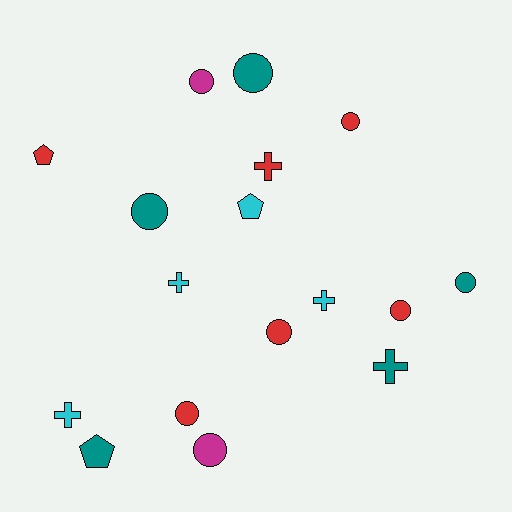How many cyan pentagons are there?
There is 1 cyan pentagon.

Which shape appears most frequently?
Circle, with 9 objects.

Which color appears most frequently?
Red, with 6 objects.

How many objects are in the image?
There are 17 objects.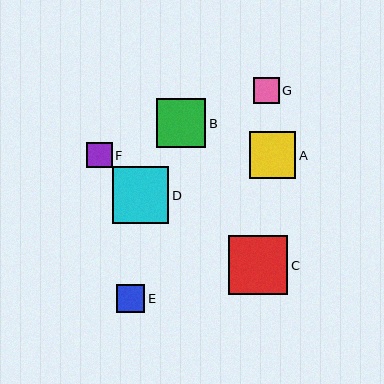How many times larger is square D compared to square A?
Square D is approximately 1.2 times the size of square A.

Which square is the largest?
Square C is the largest with a size of approximately 59 pixels.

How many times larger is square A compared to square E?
Square A is approximately 1.6 times the size of square E.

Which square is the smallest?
Square F is the smallest with a size of approximately 25 pixels.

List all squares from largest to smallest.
From largest to smallest: C, D, B, A, E, G, F.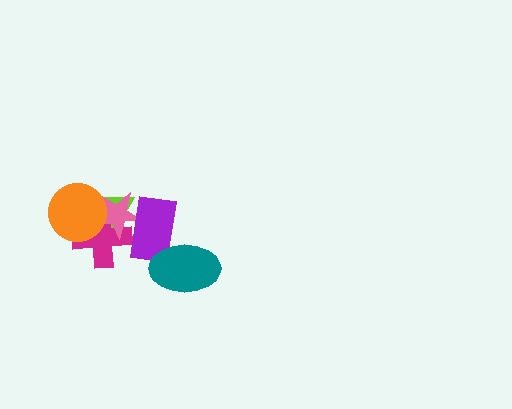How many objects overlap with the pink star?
4 objects overlap with the pink star.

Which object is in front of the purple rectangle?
The teal ellipse is in front of the purple rectangle.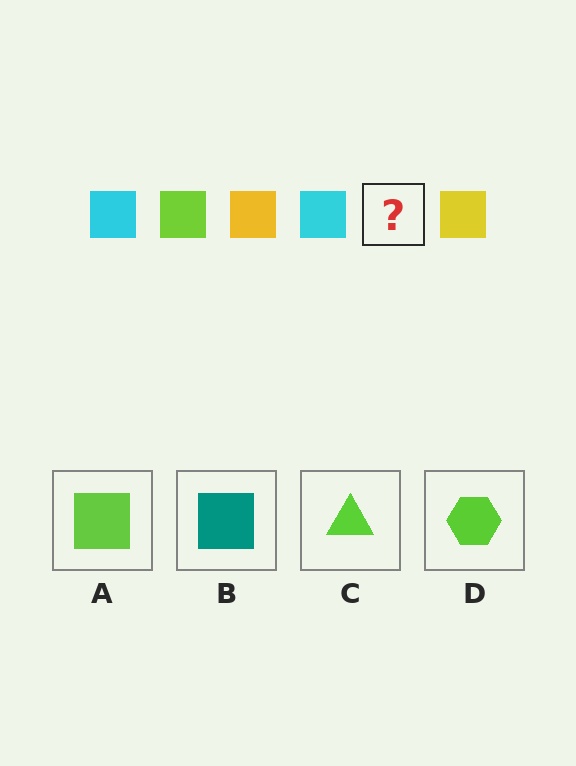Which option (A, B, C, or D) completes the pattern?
A.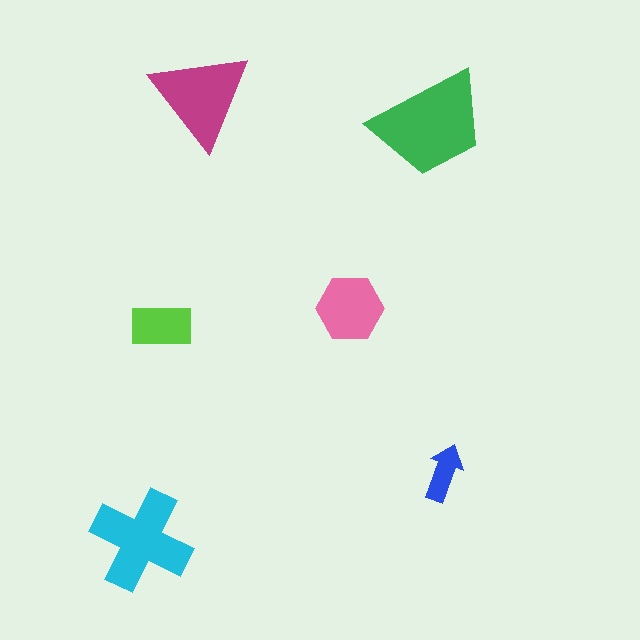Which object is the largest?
The green trapezoid.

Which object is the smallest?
The blue arrow.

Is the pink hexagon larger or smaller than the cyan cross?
Smaller.